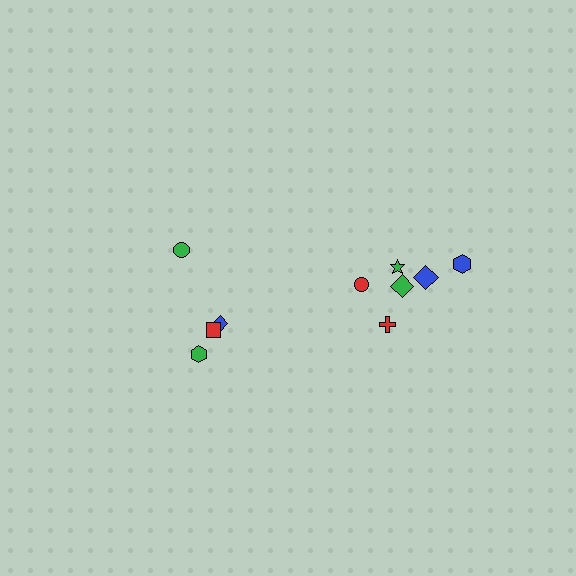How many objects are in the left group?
There are 4 objects.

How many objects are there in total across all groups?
There are 10 objects.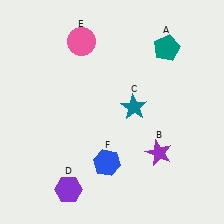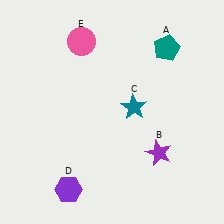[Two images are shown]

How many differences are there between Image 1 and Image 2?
There is 1 difference between the two images.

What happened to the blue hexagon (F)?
The blue hexagon (F) was removed in Image 2. It was in the bottom-left area of Image 1.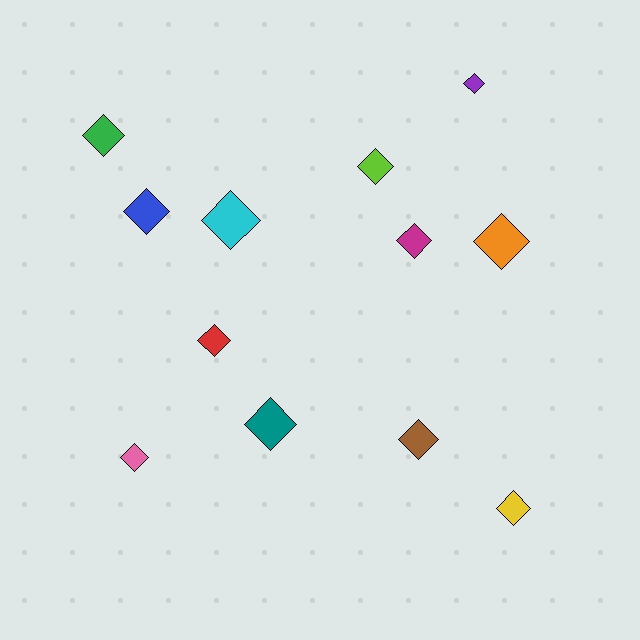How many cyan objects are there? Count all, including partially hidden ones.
There is 1 cyan object.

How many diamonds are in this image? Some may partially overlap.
There are 12 diamonds.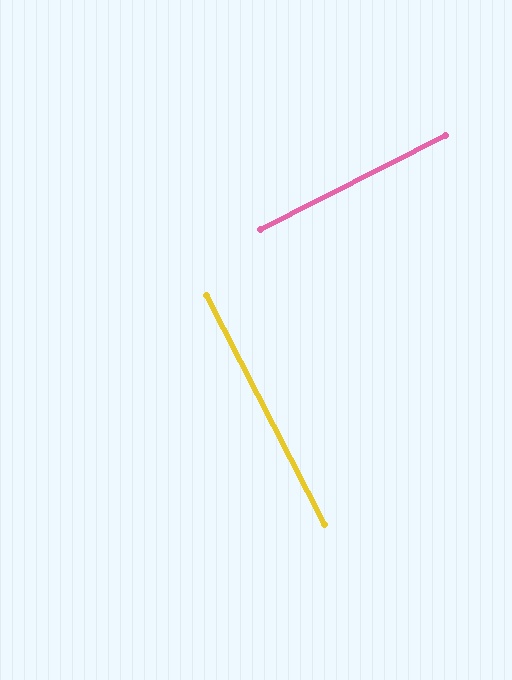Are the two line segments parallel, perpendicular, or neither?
Perpendicular — they meet at approximately 90°.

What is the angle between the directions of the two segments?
Approximately 90 degrees.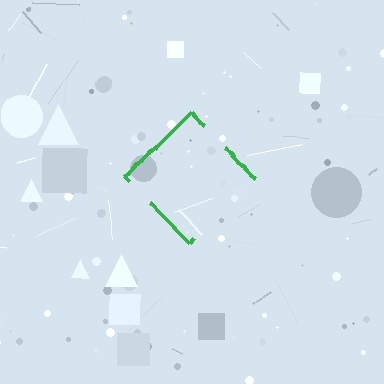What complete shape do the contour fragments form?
The contour fragments form a diamond.